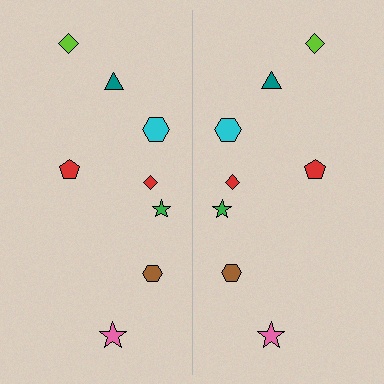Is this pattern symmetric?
Yes, this pattern has bilateral (reflection) symmetry.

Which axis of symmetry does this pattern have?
The pattern has a vertical axis of symmetry running through the center of the image.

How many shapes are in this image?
There are 16 shapes in this image.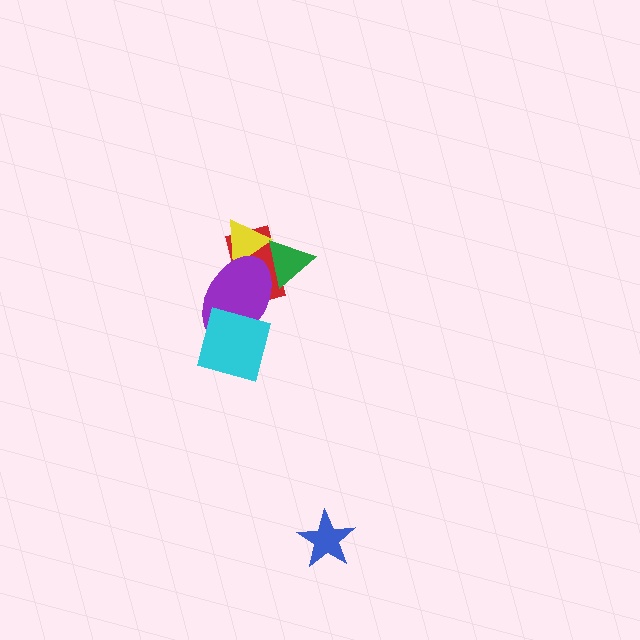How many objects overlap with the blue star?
0 objects overlap with the blue star.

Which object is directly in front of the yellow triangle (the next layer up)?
The purple ellipse is directly in front of the yellow triangle.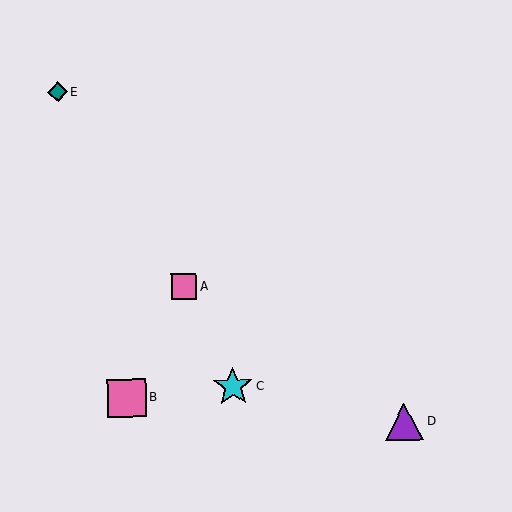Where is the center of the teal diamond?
The center of the teal diamond is at (57, 92).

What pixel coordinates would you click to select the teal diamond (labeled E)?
Click at (57, 92) to select the teal diamond E.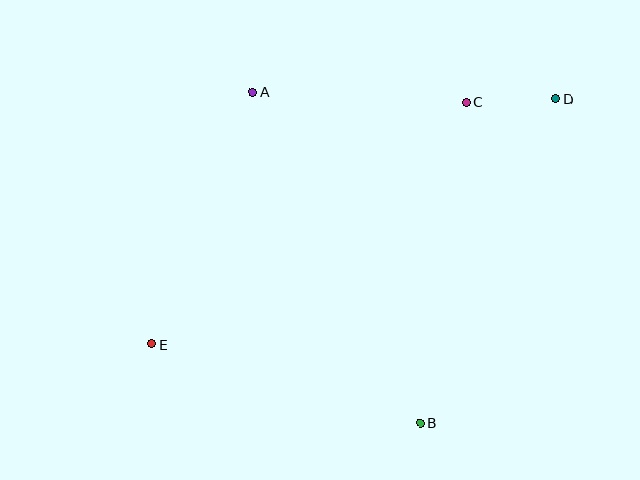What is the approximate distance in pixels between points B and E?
The distance between B and E is approximately 279 pixels.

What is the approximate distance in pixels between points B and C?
The distance between B and C is approximately 324 pixels.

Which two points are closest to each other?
Points C and D are closest to each other.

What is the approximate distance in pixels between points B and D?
The distance between B and D is approximately 352 pixels.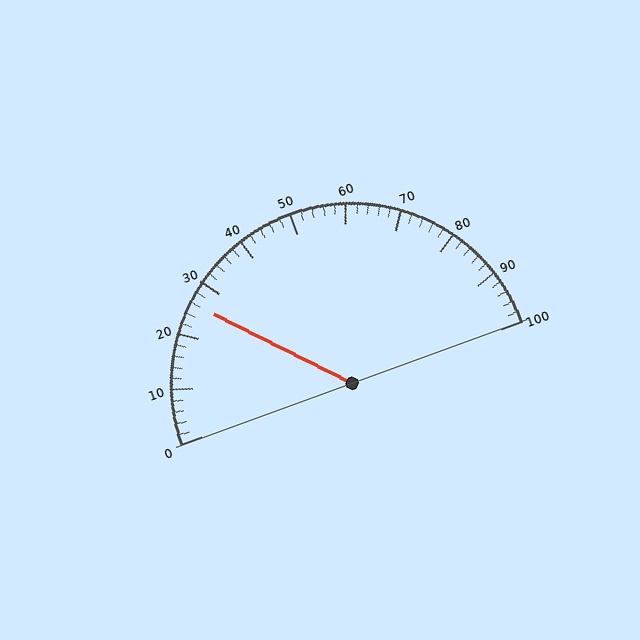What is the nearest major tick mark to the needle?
The nearest major tick mark is 30.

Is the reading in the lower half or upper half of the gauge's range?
The reading is in the lower half of the range (0 to 100).